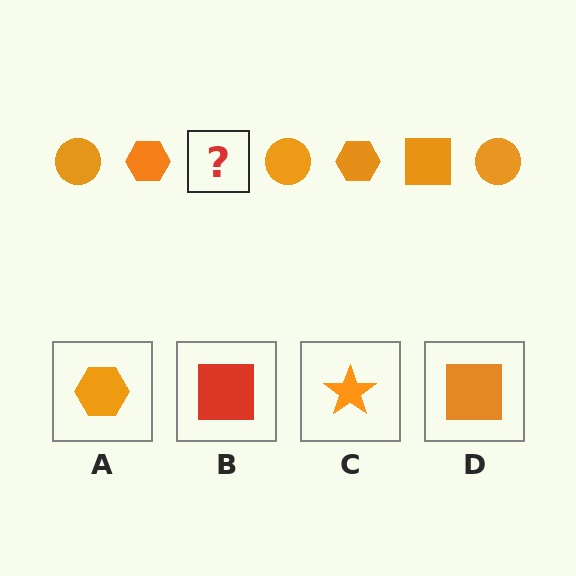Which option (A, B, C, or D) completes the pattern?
D.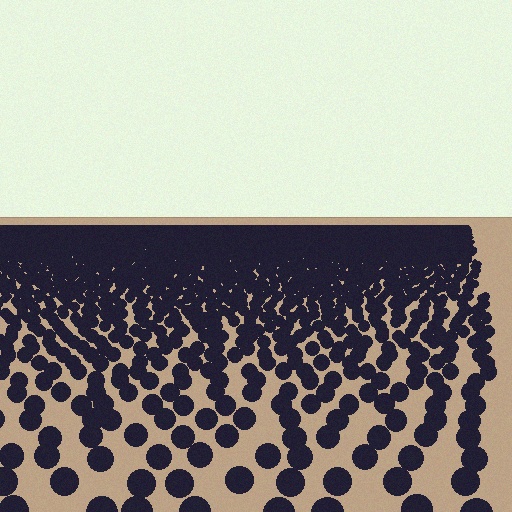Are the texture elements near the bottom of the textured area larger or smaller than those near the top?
Larger. Near the bottom, elements are closer to the viewer and appear at a bigger on-screen size.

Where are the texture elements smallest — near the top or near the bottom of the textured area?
Near the top.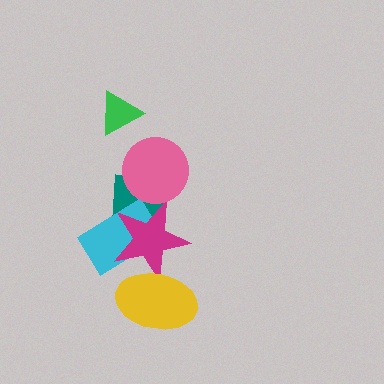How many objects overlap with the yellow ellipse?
1 object overlaps with the yellow ellipse.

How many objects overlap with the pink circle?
1 object overlaps with the pink circle.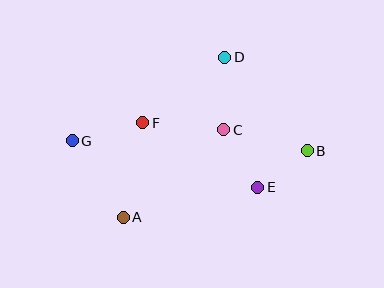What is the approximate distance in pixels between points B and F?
The distance between B and F is approximately 167 pixels.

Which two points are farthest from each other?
Points B and G are farthest from each other.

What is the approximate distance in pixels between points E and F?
The distance between E and F is approximately 132 pixels.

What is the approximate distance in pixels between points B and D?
The distance between B and D is approximately 125 pixels.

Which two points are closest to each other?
Points B and E are closest to each other.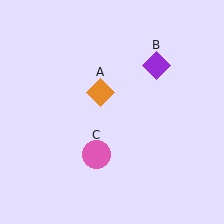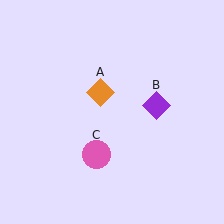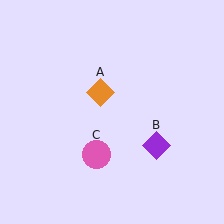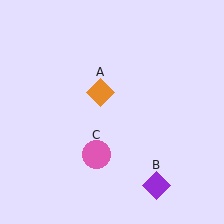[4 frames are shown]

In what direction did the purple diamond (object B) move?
The purple diamond (object B) moved down.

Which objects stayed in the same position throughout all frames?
Orange diamond (object A) and pink circle (object C) remained stationary.